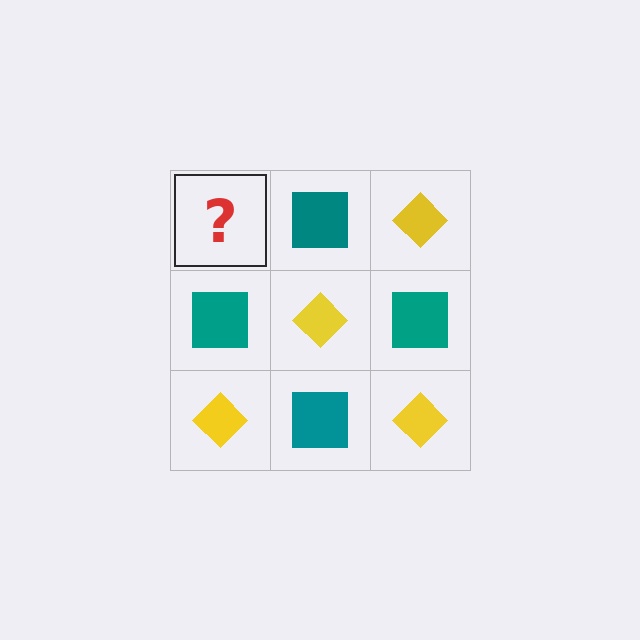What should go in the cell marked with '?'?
The missing cell should contain a yellow diamond.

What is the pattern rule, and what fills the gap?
The rule is that it alternates yellow diamond and teal square in a checkerboard pattern. The gap should be filled with a yellow diamond.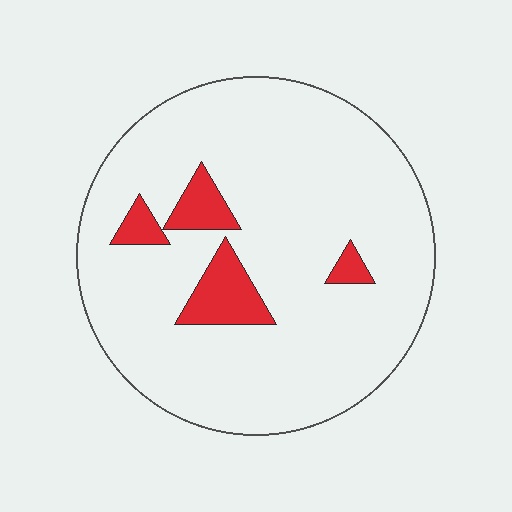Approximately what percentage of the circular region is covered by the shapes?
Approximately 10%.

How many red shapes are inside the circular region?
4.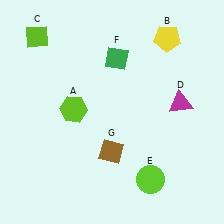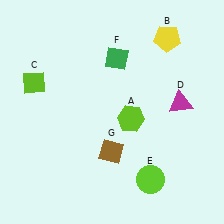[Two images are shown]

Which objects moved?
The objects that moved are: the lime hexagon (A), the lime diamond (C).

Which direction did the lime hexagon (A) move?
The lime hexagon (A) moved right.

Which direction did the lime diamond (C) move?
The lime diamond (C) moved down.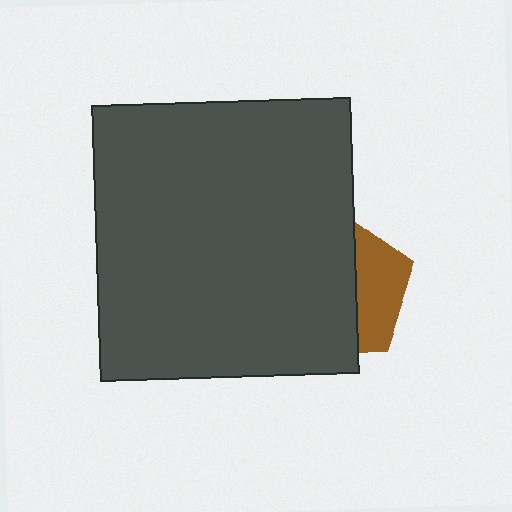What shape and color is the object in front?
The object in front is a dark gray rectangle.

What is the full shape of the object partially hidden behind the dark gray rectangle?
The partially hidden object is a brown pentagon.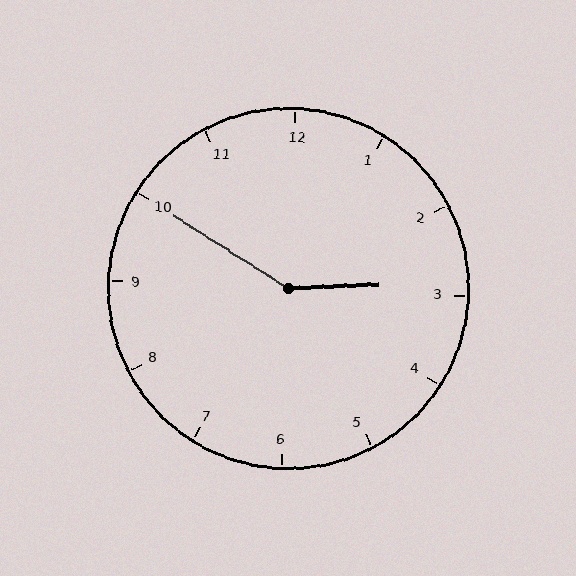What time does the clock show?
2:50.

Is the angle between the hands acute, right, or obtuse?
It is obtuse.